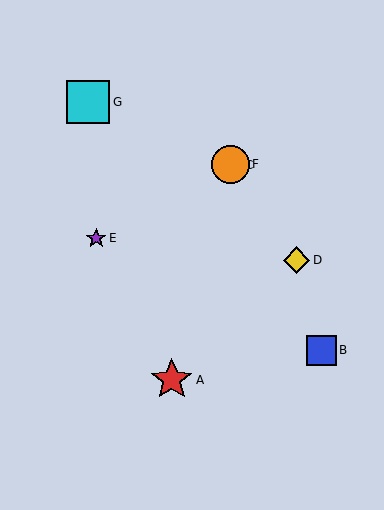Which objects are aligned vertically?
Objects C, F are aligned vertically.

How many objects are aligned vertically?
2 objects (C, F) are aligned vertically.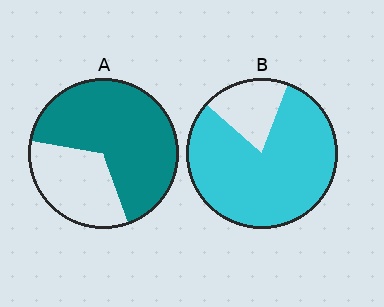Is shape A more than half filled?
Yes.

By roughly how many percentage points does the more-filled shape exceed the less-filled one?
By roughly 15 percentage points (B over A).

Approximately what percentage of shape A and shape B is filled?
A is approximately 65% and B is approximately 80%.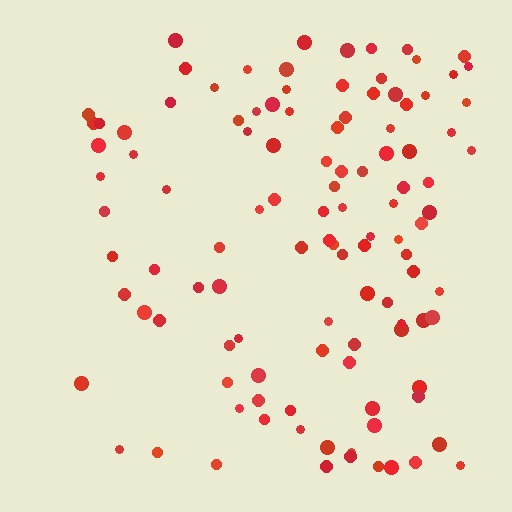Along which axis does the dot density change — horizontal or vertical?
Horizontal.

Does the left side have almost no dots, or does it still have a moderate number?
Still a moderate number, just noticeably fewer than the right.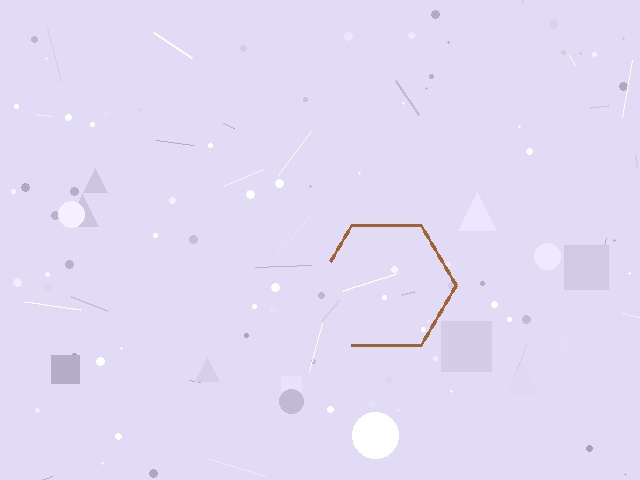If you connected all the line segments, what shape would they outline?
They would outline a hexagon.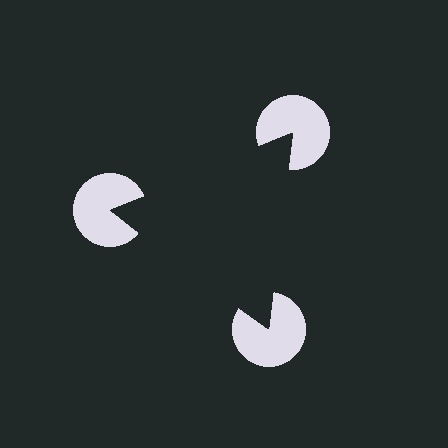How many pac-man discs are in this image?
There are 3 — one at each vertex of the illusory triangle.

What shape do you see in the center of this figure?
An illusory triangle — its edges are inferred from the aligned wedge cuts in the pac-man discs, not physically drawn.